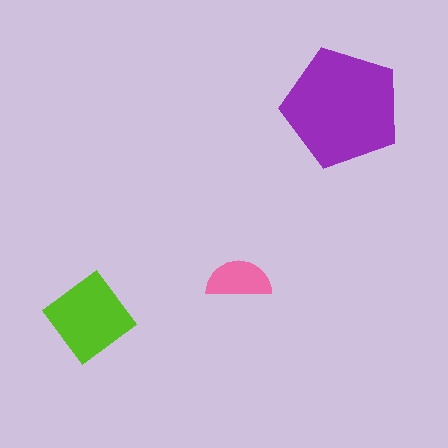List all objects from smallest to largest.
The pink semicircle, the lime diamond, the purple pentagon.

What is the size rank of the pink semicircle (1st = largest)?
3rd.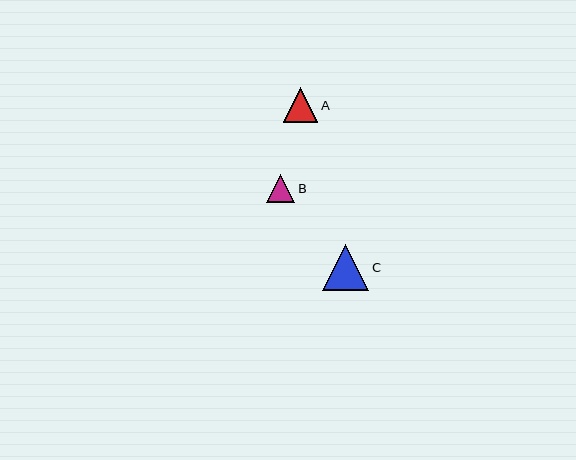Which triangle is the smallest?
Triangle B is the smallest with a size of approximately 28 pixels.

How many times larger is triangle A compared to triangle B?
Triangle A is approximately 1.2 times the size of triangle B.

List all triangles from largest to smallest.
From largest to smallest: C, A, B.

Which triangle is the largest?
Triangle C is the largest with a size of approximately 46 pixels.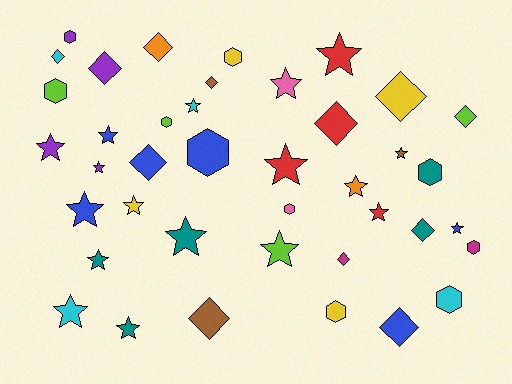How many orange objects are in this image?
There are 2 orange objects.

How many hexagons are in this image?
There are 10 hexagons.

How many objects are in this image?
There are 40 objects.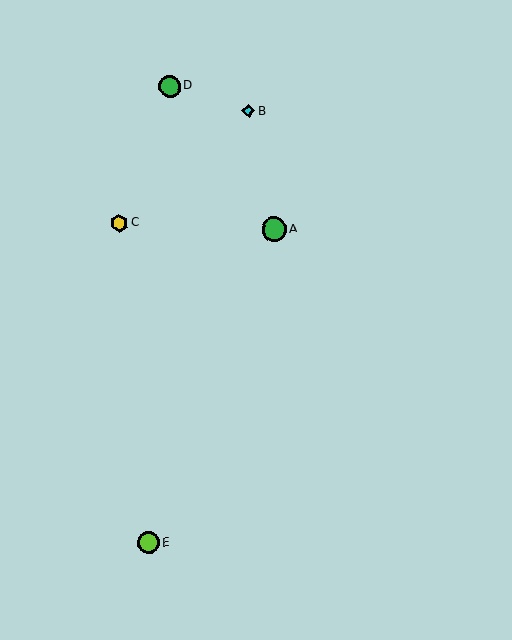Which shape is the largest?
The green circle (labeled A) is the largest.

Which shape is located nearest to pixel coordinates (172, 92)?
The green circle (labeled D) at (170, 87) is nearest to that location.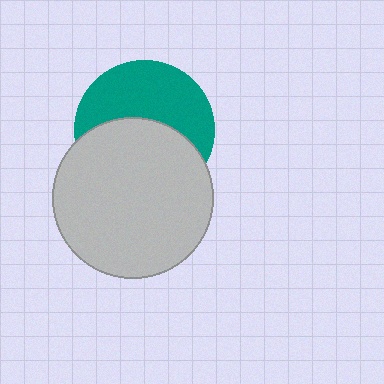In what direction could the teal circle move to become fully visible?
The teal circle could move up. That would shift it out from behind the light gray circle entirely.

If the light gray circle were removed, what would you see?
You would see the complete teal circle.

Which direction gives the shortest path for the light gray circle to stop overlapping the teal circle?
Moving down gives the shortest separation.